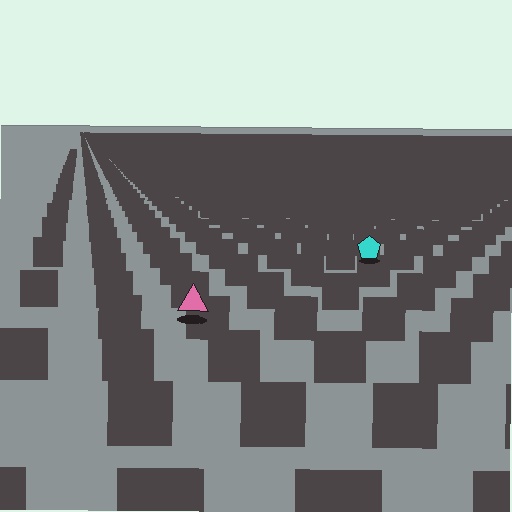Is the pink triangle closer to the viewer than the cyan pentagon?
Yes. The pink triangle is closer — you can tell from the texture gradient: the ground texture is coarser near it.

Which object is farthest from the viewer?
The cyan pentagon is farthest from the viewer. It appears smaller and the ground texture around it is denser.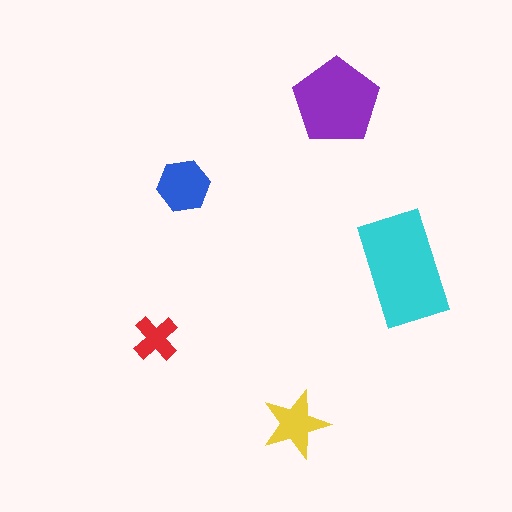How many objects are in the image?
There are 5 objects in the image.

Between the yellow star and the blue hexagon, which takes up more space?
The blue hexagon.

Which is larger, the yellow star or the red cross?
The yellow star.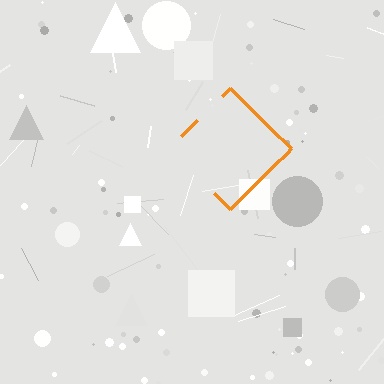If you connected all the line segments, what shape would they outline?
They would outline a diamond.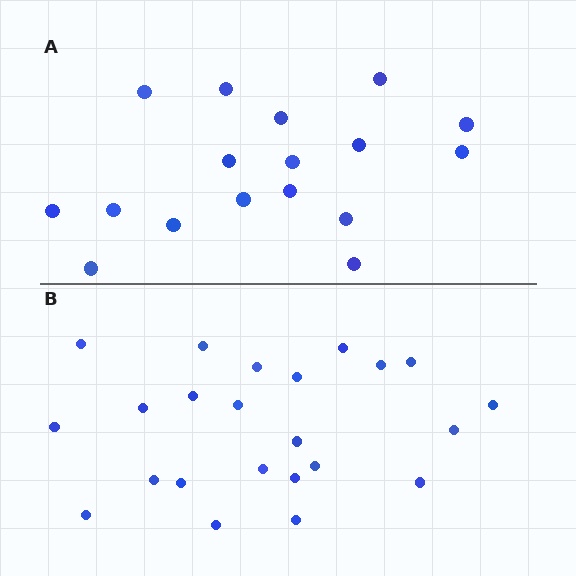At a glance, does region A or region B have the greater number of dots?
Region B (the bottom region) has more dots.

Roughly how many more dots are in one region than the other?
Region B has about 6 more dots than region A.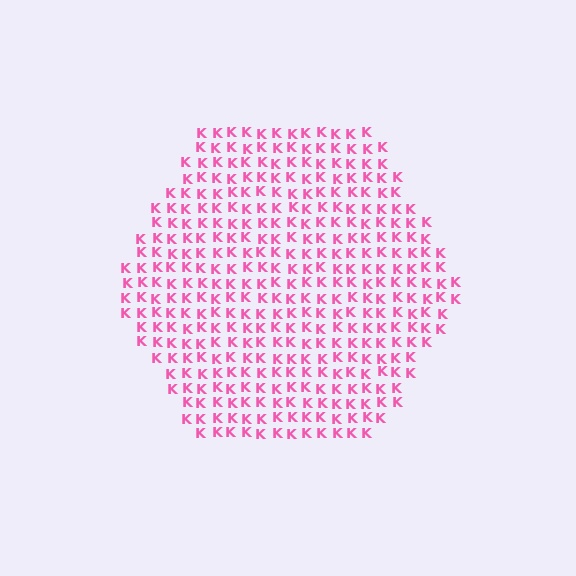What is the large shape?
The large shape is a hexagon.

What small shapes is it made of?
It is made of small letter K's.